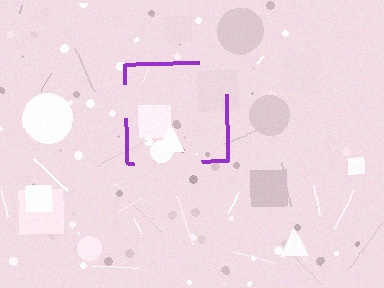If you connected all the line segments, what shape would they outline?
They would outline a square.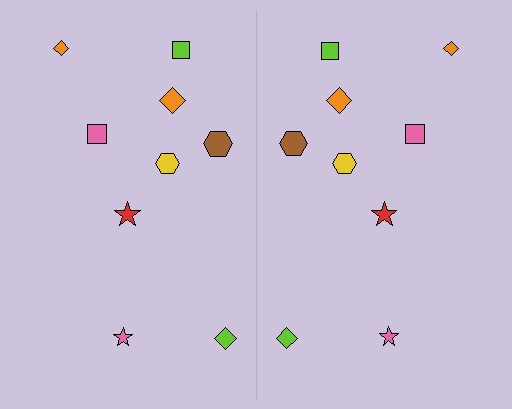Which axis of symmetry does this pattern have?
The pattern has a vertical axis of symmetry running through the center of the image.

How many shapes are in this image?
There are 18 shapes in this image.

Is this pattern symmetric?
Yes, this pattern has bilateral (reflection) symmetry.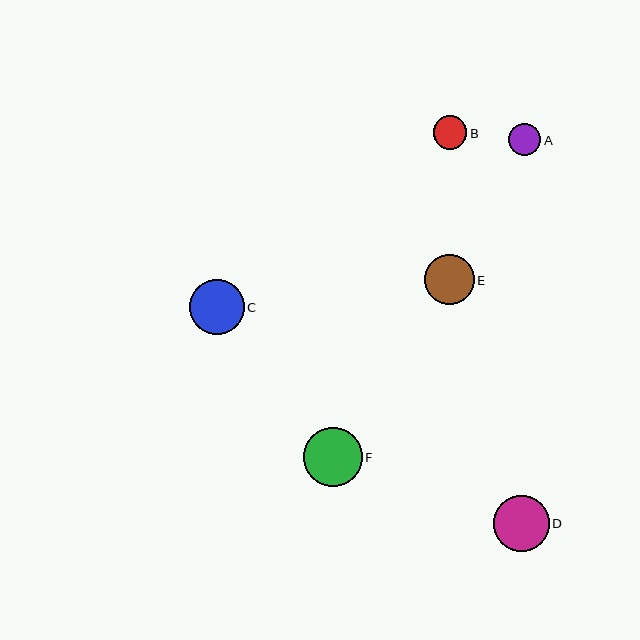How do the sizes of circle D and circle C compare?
Circle D and circle C are approximately the same size.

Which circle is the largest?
Circle F is the largest with a size of approximately 59 pixels.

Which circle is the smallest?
Circle A is the smallest with a size of approximately 32 pixels.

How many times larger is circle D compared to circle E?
Circle D is approximately 1.1 times the size of circle E.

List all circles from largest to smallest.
From largest to smallest: F, D, C, E, B, A.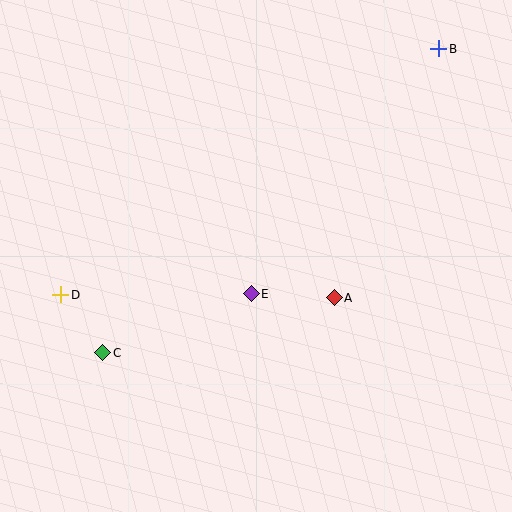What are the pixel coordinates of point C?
Point C is at (103, 353).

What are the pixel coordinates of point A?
Point A is at (334, 298).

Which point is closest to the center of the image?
Point E at (251, 294) is closest to the center.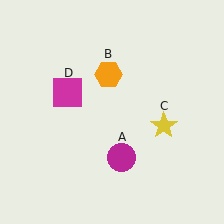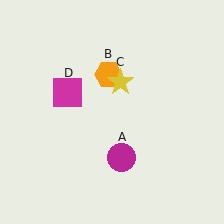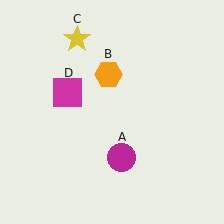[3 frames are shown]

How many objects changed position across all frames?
1 object changed position: yellow star (object C).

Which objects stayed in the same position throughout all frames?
Magenta circle (object A) and orange hexagon (object B) and magenta square (object D) remained stationary.